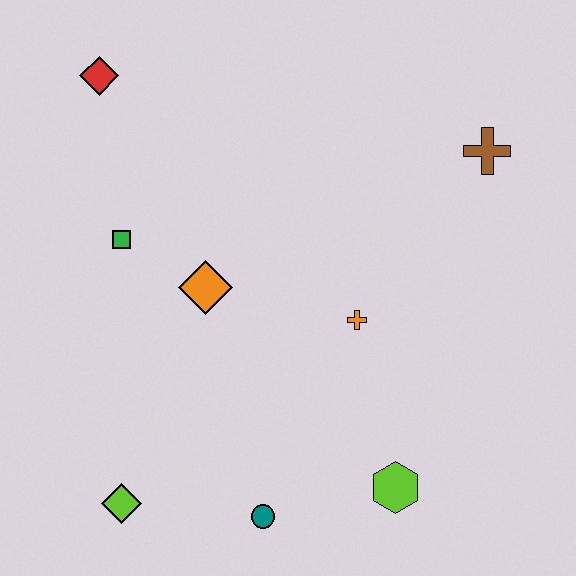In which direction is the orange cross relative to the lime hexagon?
The orange cross is above the lime hexagon.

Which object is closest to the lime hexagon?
The teal circle is closest to the lime hexagon.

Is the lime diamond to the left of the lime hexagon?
Yes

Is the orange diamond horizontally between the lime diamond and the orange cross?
Yes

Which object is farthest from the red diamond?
The lime hexagon is farthest from the red diamond.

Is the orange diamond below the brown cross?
Yes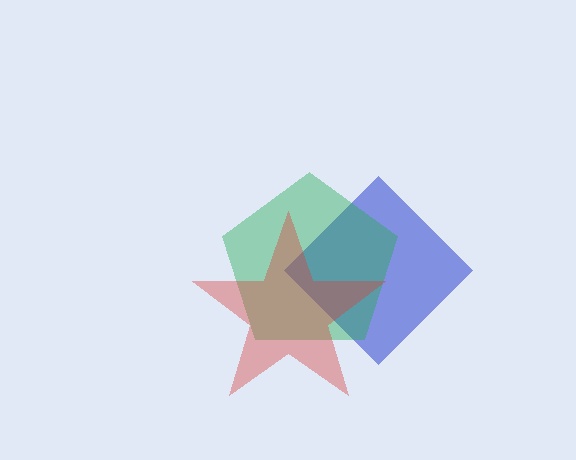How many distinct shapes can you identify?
There are 3 distinct shapes: a blue diamond, a green pentagon, a red star.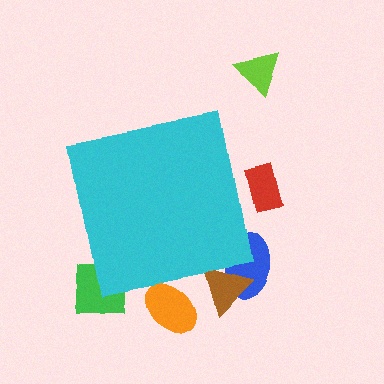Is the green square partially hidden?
Yes, the green square is partially hidden behind the cyan square.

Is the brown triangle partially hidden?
Yes, the brown triangle is partially hidden behind the cyan square.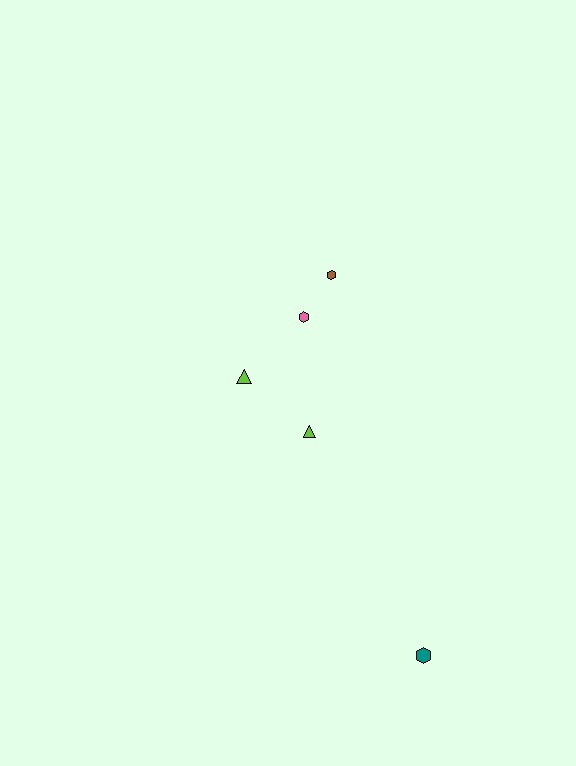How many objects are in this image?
There are 5 objects.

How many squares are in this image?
There are no squares.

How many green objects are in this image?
There are no green objects.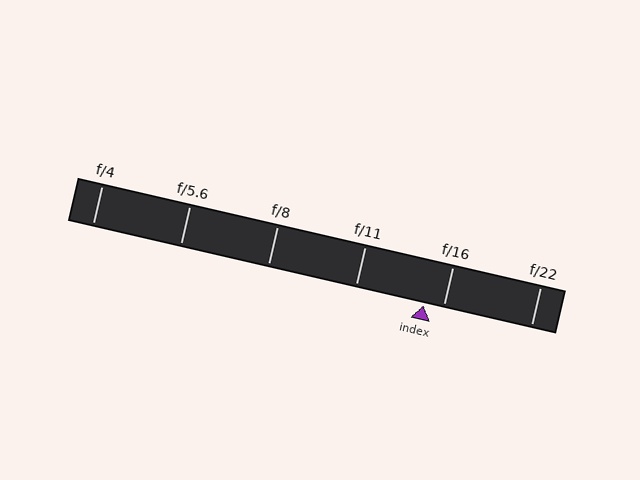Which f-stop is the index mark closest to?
The index mark is closest to f/16.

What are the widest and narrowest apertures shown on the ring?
The widest aperture shown is f/4 and the narrowest is f/22.